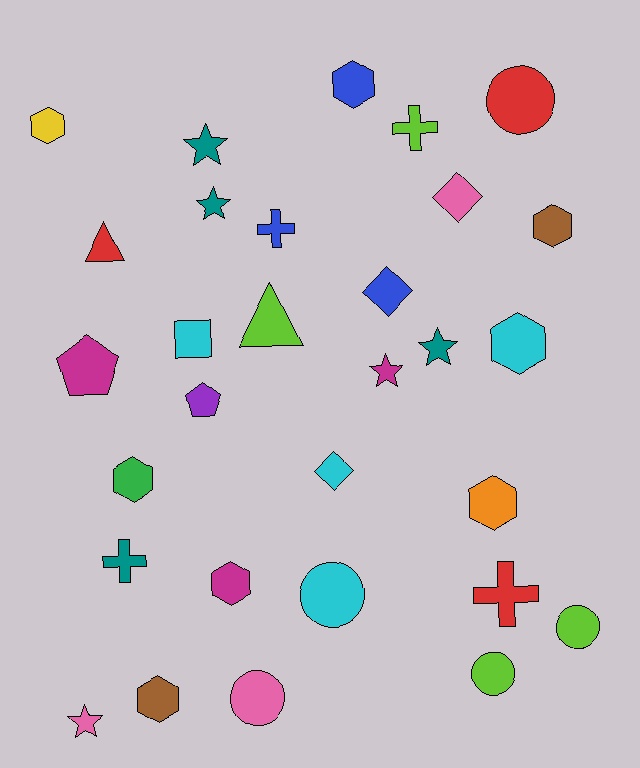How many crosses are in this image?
There are 4 crosses.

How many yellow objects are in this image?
There is 1 yellow object.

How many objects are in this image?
There are 30 objects.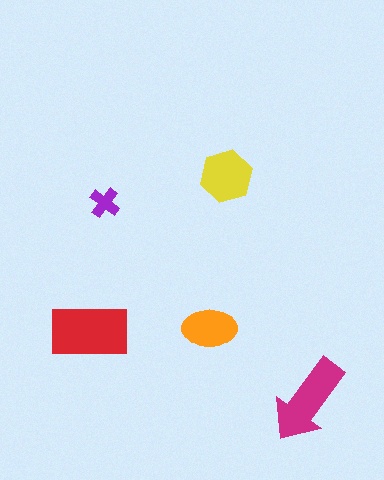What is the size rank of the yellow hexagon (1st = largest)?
3rd.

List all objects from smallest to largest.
The purple cross, the orange ellipse, the yellow hexagon, the magenta arrow, the red rectangle.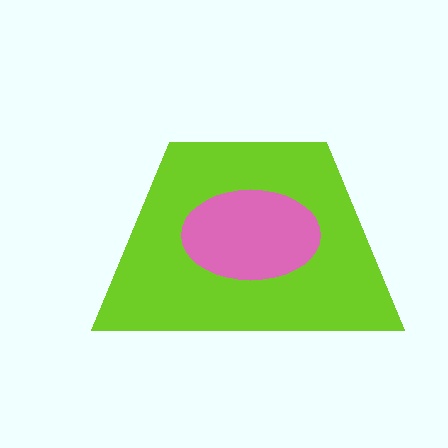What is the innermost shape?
The pink ellipse.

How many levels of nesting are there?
2.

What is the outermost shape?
The lime trapezoid.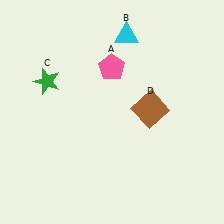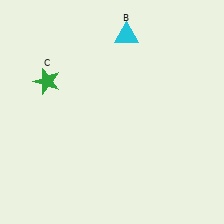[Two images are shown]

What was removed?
The brown square (D), the pink pentagon (A) were removed in Image 2.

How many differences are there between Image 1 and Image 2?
There are 2 differences between the two images.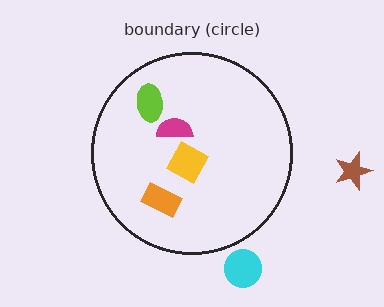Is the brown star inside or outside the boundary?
Outside.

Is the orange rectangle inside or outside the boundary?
Inside.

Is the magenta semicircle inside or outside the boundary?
Inside.